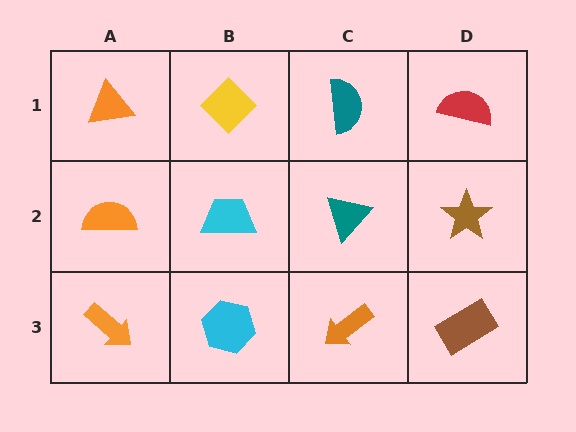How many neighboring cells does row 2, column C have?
4.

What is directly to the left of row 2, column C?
A cyan trapezoid.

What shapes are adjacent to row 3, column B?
A cyan trapezoid (row 2, column B), an orange arrow (row 3, column A), an orange arrow (row 3, column C).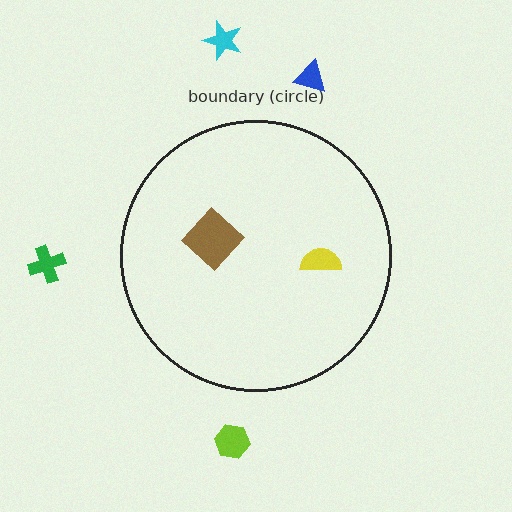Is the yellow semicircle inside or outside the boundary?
Inside.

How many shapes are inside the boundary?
2 inside, 4 outside.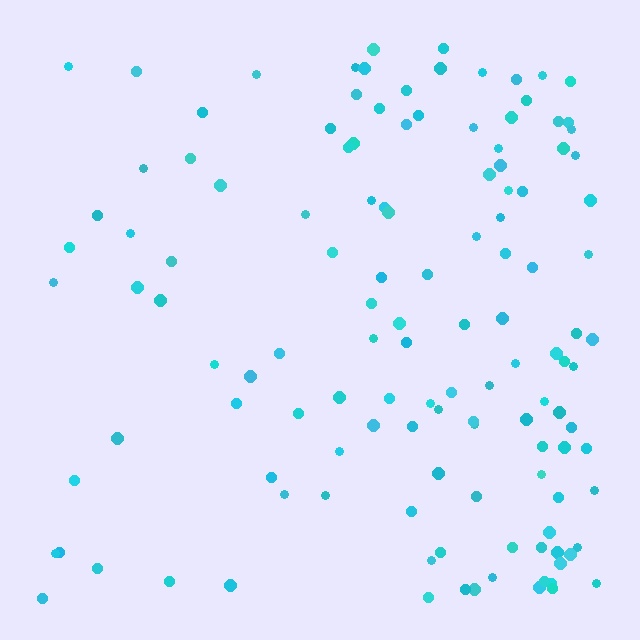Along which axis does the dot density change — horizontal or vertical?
Horizontal.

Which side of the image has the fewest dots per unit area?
The left.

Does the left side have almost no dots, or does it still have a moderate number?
Still a moderate number, just noticeably fewer than the right.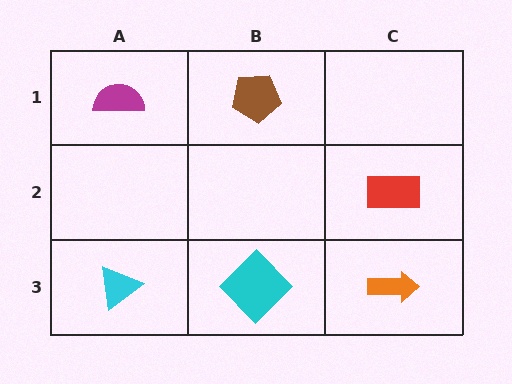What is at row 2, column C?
A red rectangle.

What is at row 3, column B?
A cyan diamond.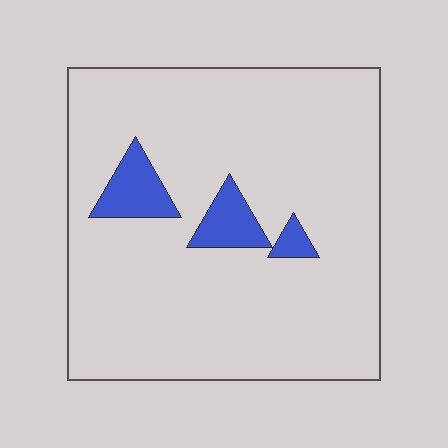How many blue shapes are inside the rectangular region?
3.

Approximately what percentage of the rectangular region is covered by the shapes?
Approximately 10%.